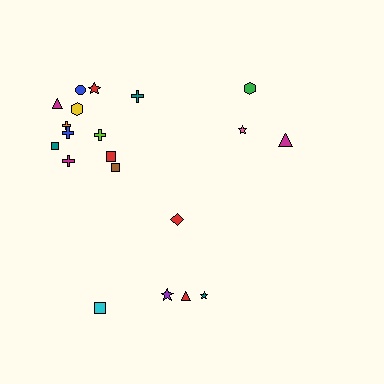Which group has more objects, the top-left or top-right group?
The top-left group.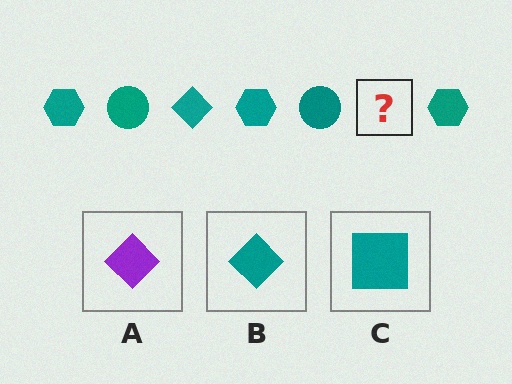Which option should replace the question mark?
Option B.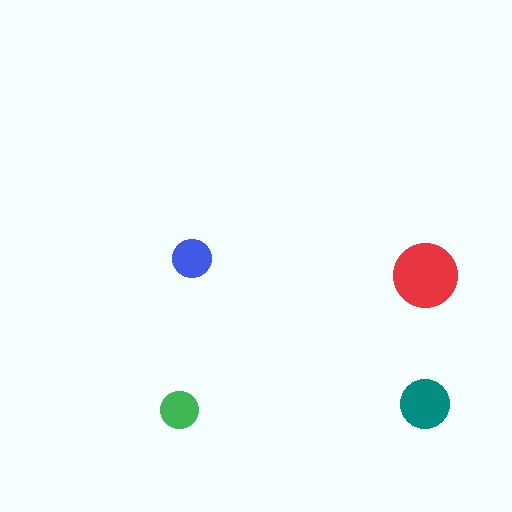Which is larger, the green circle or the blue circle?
The blue one.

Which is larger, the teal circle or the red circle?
The red one.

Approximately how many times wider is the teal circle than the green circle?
About 1.5 times wider.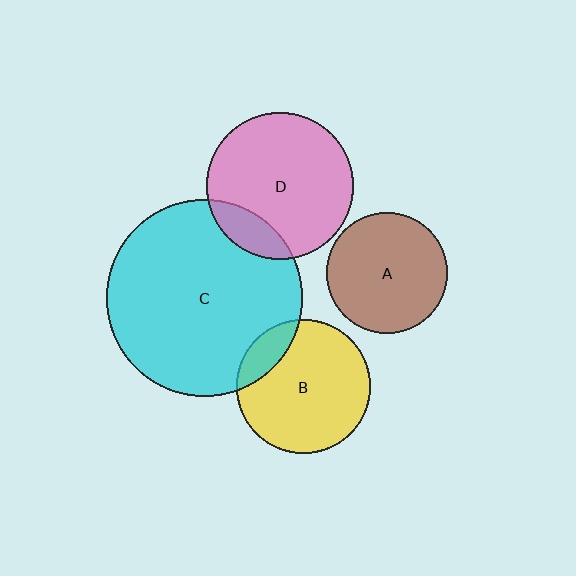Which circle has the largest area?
Circle C (cyan).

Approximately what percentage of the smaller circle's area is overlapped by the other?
Approximately 15%.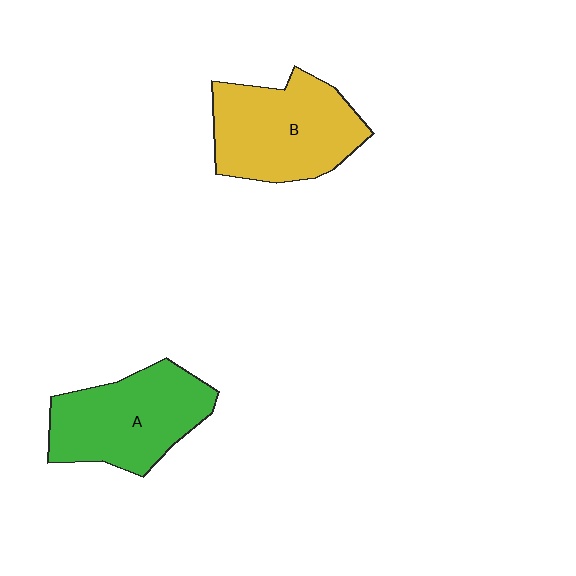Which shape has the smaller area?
Shape A (green).